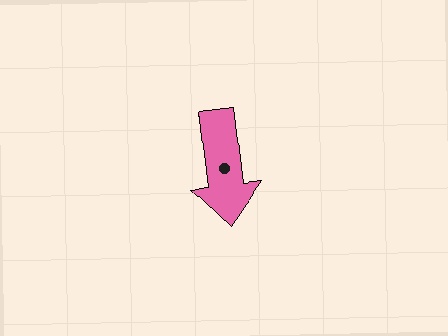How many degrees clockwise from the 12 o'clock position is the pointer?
Approximately 174 degrees.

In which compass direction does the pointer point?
South.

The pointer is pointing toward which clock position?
Roughly 6 o'clock.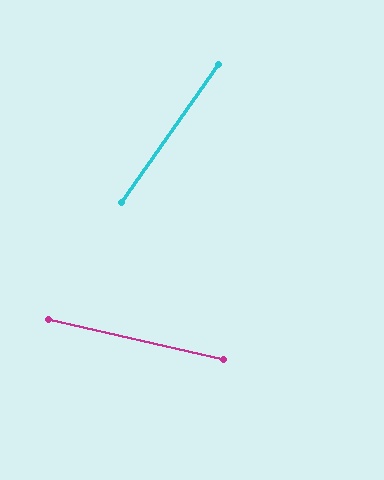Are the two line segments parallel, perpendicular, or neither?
Neither parallel nor perpendicular — they differ by about 68°.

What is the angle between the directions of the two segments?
Approximately 68 degrees.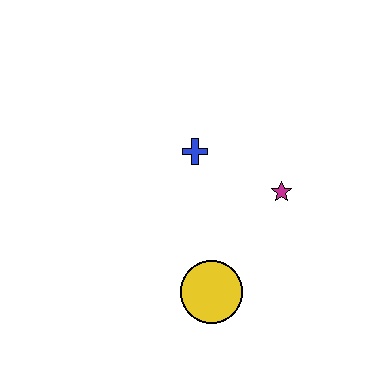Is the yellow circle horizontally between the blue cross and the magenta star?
Yes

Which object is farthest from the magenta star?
The yellow circle is farthest from the magenta star.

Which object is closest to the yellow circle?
The magenta star is closest to the yellow circle.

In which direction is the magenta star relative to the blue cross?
The magenta star is to the right of the blue cross.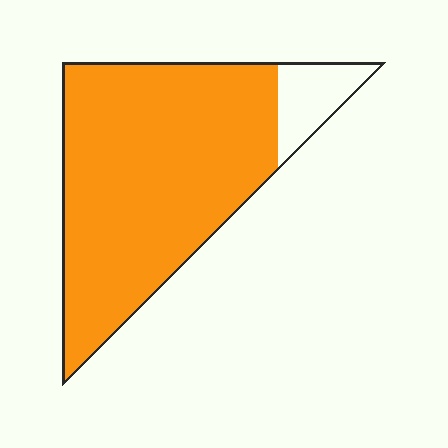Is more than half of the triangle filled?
Yes.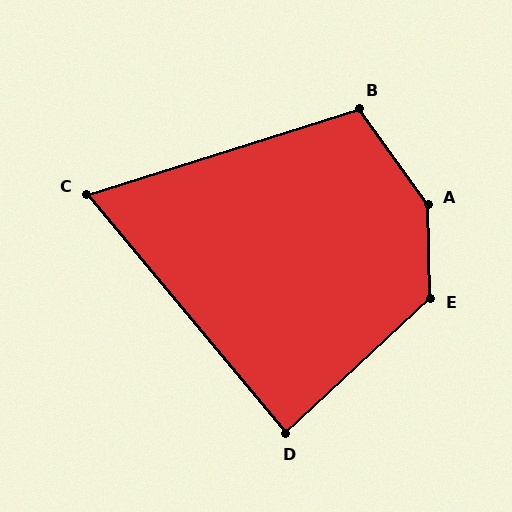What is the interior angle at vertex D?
Approximately 87 degrees (approximately right).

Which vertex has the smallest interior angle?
C, at approximately 68 degrees.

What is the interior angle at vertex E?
Approximately 131 degrees (obtuse).